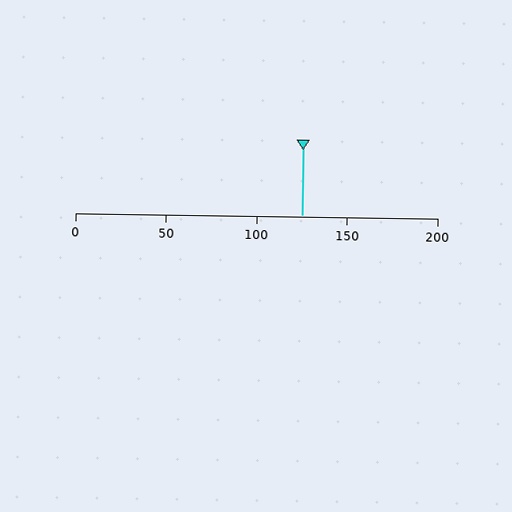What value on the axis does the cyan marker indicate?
The marker indicates approximately 125.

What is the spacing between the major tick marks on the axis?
The major ticks are spaced 50 apart.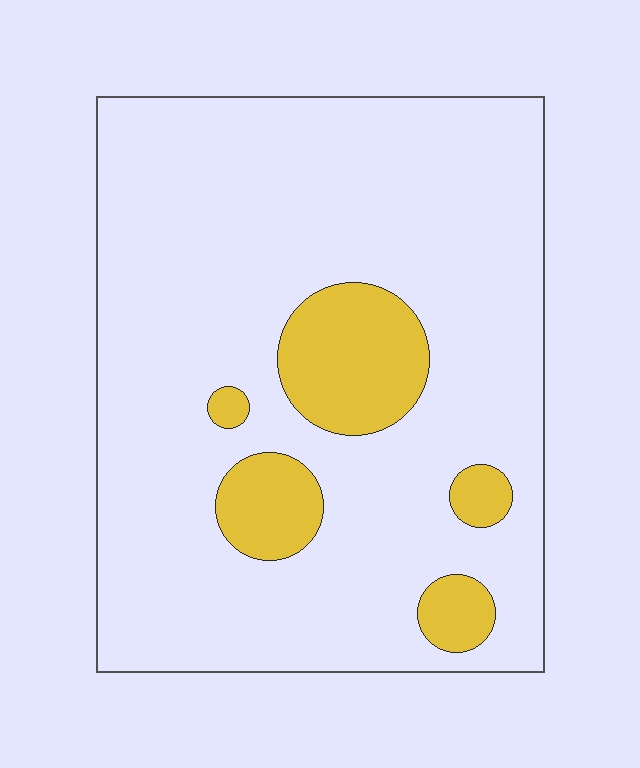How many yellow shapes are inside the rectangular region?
5.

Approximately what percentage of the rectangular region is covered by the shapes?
Approximately 15%.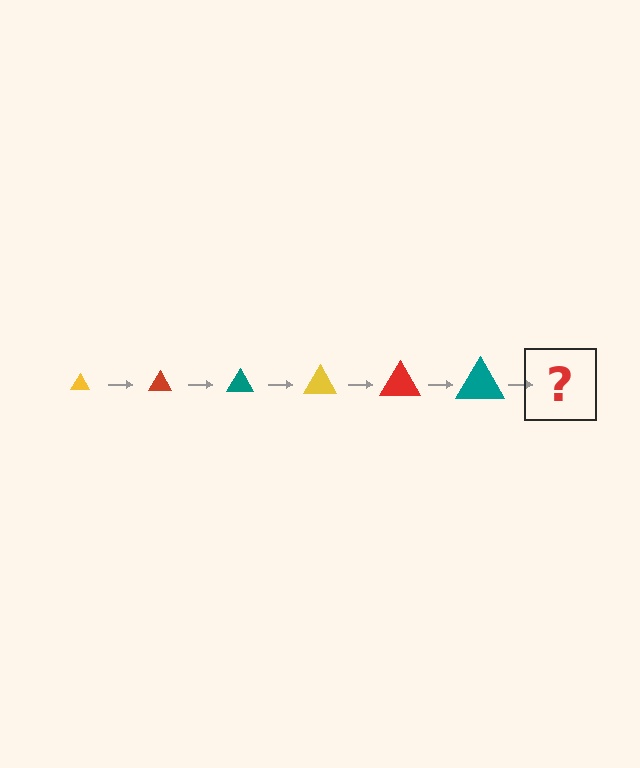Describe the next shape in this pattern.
It should be a yellow triangle, larger than the previous one.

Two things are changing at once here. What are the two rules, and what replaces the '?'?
The two rules are that the triangle grows larger each step and the color cycles through yellow, red, and teal. The '?' should be a yellow triangle, larger than the previous one.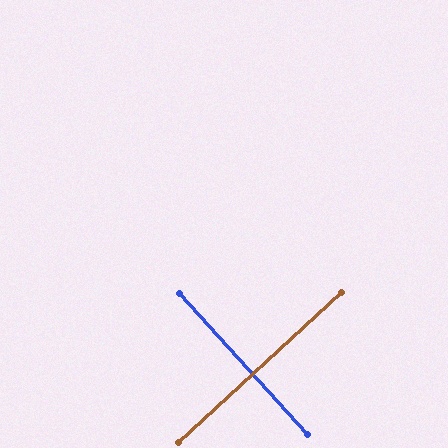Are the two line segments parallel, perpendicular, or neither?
Perpendicular — they meet at approximately 90°.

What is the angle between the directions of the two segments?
Approximately 90 degrees.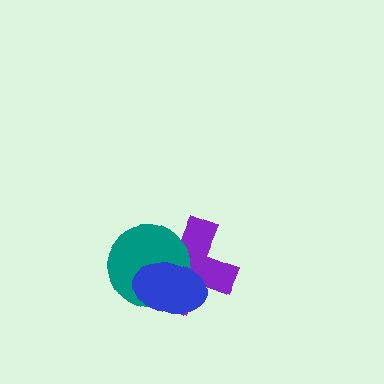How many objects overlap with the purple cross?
2 objects overlap with the purple cross.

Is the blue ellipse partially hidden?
No, no other shape covers it.